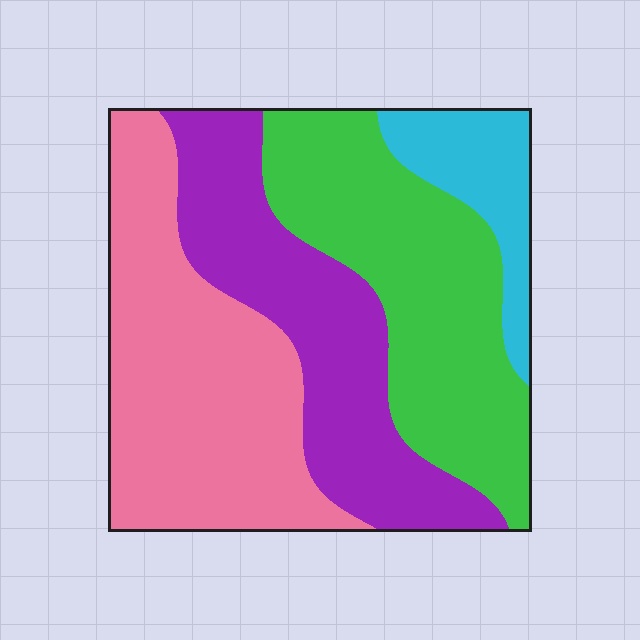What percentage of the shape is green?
Green covers 30% of the shape.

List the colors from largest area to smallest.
From largest to smallest: pink, green, purple, cyan.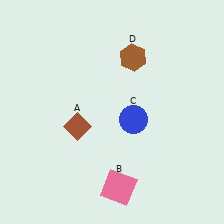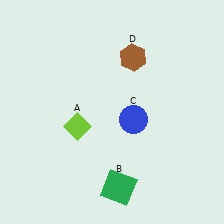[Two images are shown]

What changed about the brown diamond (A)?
In Image 1, A is brown. In Image 2, it changed to lime.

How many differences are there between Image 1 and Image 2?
There are 2 differences between the two images.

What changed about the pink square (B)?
In Image 1, B is pink. In Image 2, it changed to green.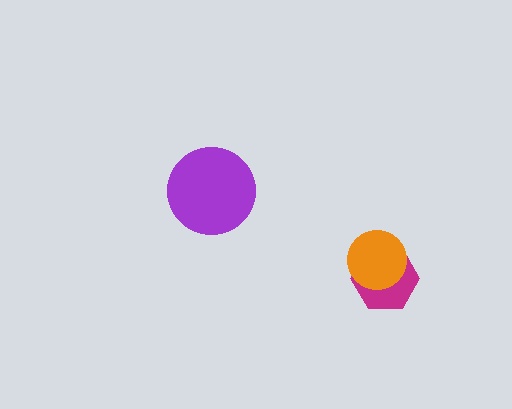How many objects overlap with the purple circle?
0 objects overlap with the purple circle.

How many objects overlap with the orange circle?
1 object overlaps with the orange circle.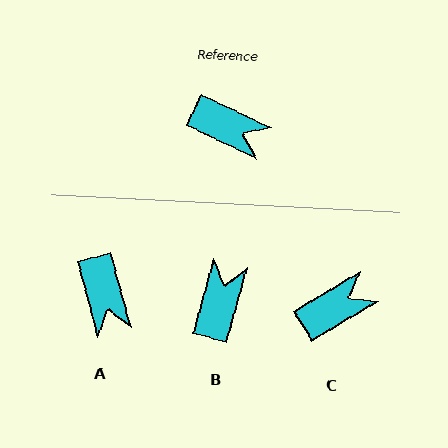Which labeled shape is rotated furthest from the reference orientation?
B, about 99 degrees away.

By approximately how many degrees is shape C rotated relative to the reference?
Approximately 57 degrees counter-clockwise.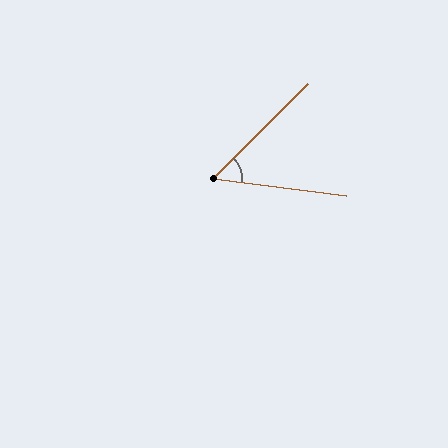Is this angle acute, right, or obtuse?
It is acute.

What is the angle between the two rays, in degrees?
Approximately 52 degrees.